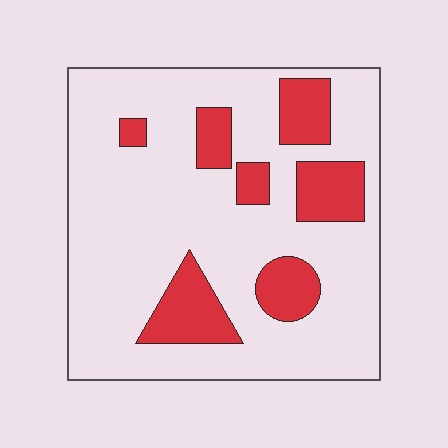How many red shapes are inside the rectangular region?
7.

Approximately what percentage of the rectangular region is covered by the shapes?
Approximately 20%.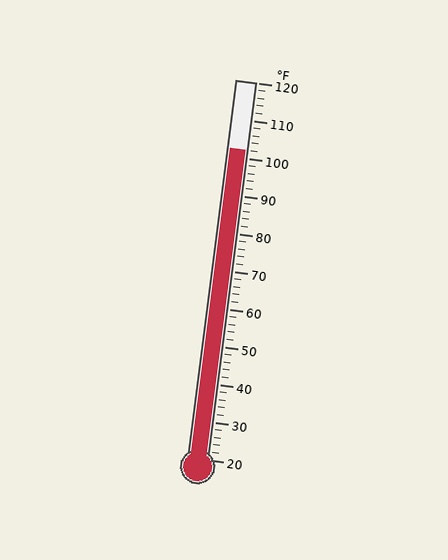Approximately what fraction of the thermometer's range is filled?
The thermometer is filled to approximately 80% of its range.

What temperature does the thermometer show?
The thermometer shows approximately 102°F.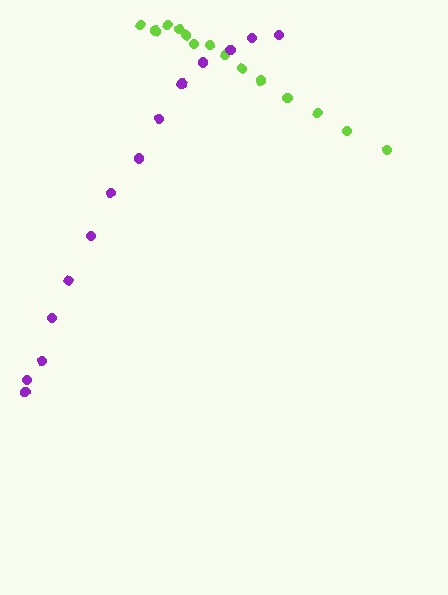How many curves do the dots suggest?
There are 2 distinct paths.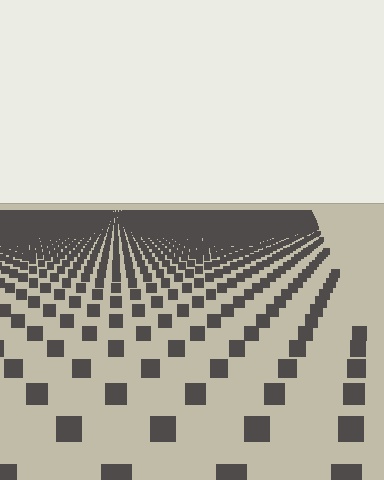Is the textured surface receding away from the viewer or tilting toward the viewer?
The surface is receding away from the viewer. Texture elements get smaller and denser toward the top.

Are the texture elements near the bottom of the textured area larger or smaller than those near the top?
Larger. Near the bottom, elements are closer to the viewer and appear at a bigger on-screen size.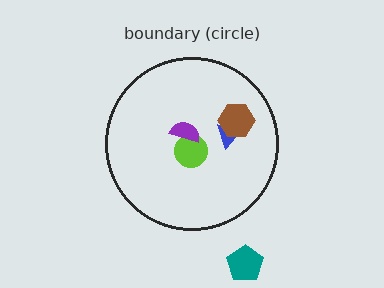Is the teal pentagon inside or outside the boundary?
Outside.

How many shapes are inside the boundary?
4 inside, 1 outside.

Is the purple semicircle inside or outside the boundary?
Inside.